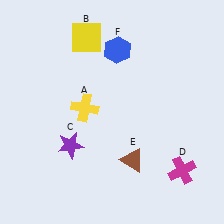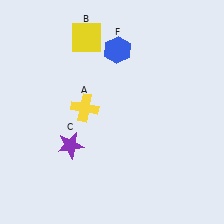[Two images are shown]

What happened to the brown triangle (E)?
The brown triangle (E) was removed in Image 2. It was in the bottom-right area of Image 1.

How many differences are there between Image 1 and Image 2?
There are 2 differences between the two images.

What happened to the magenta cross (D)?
The magenta cross (D) was removed in Image 2. It was in the bottom-right area of Image 1.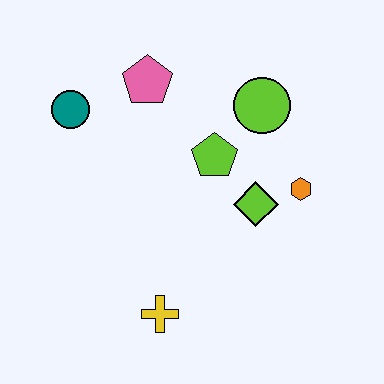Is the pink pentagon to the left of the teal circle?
No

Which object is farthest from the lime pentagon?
The yellow cross is farthest from the lime pentagon.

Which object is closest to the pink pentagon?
The teal circle is closest to the pink pentagon.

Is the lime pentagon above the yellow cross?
Yes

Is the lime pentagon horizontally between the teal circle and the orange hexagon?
Yes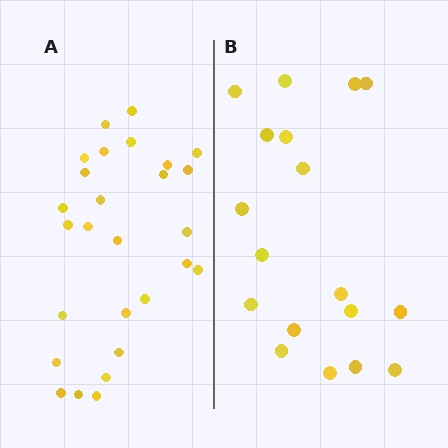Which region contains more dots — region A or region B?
Region A (the left region) has more dots.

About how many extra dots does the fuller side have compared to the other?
Region A has roughly 8 or so more dots than region B.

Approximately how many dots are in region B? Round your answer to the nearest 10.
About 20 dots. (The exact count is 18, which rounds to 20.)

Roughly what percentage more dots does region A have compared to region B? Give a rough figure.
About 50% more.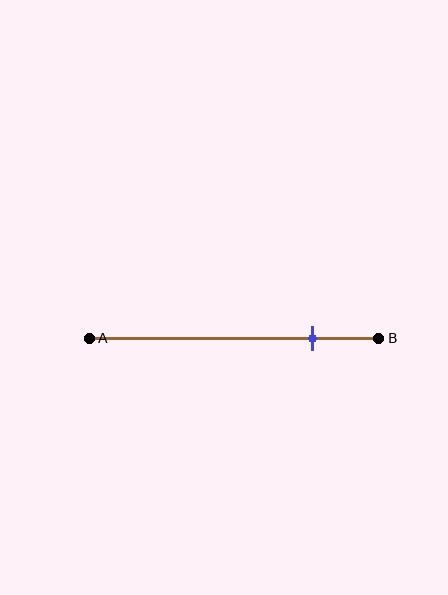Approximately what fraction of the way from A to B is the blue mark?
The blue mark is approximately 75% of the way from A to B.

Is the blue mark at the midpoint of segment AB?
No, the mark is at about 75% from A, not at the 50% midpoint.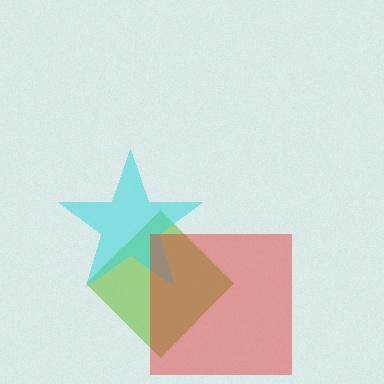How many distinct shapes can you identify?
There are 3 distinct shapes: a lime diamond, a cyan star, a red square.